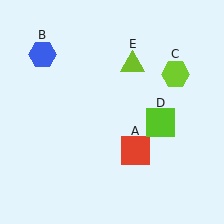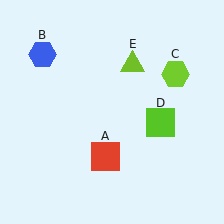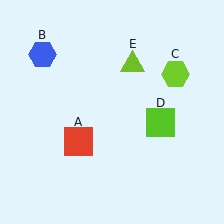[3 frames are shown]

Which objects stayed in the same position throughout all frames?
Blue hexagon (object B) and lime hexagon (object C) and lime square (object D) and lime triangle (object E) remained stationary.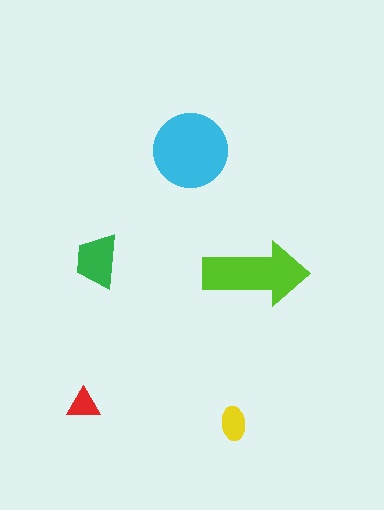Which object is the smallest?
The red triangle.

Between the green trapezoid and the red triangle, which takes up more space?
The green trapezoid.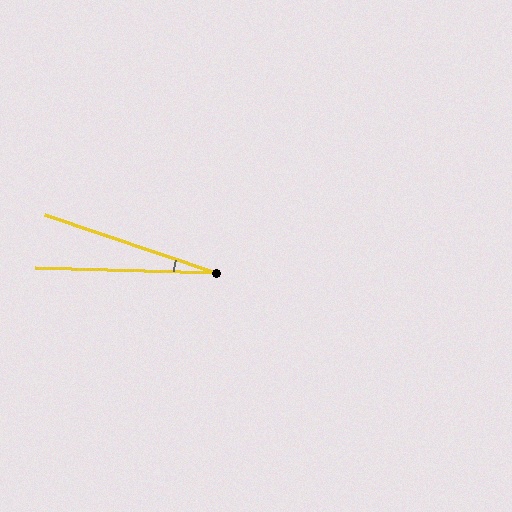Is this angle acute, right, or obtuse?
It is acute.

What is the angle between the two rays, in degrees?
Approximately 17 degrees.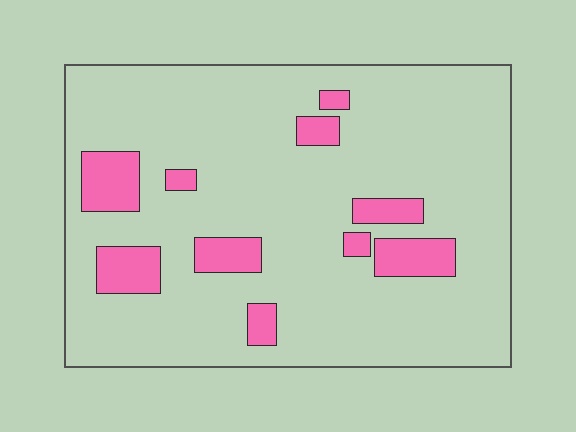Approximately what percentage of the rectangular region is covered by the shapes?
Approximately 15%.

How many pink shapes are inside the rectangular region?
10.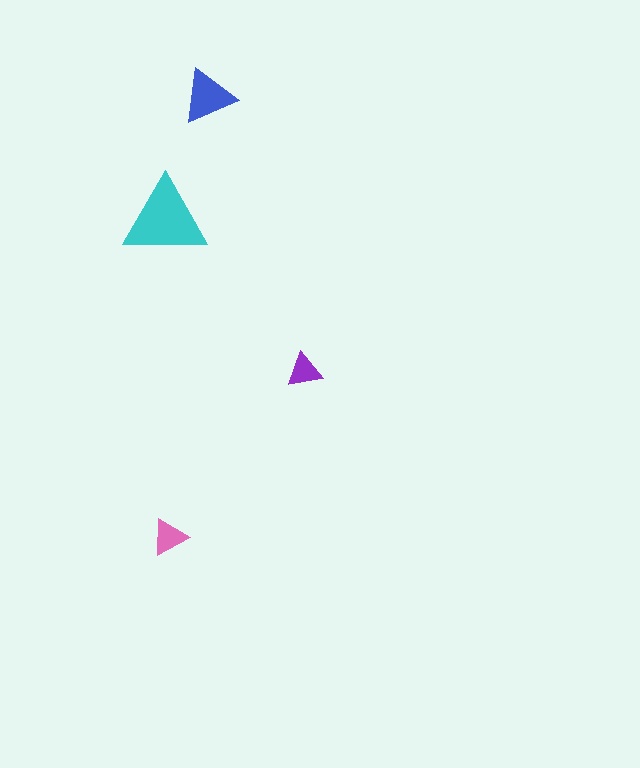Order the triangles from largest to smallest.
the cyan one, the blue one, the pink one, the purple one.